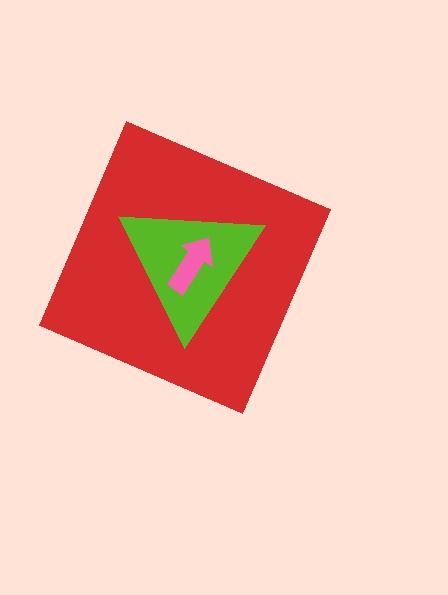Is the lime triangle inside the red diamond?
Yes.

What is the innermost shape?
The pink arrow.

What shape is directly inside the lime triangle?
The pink arrow.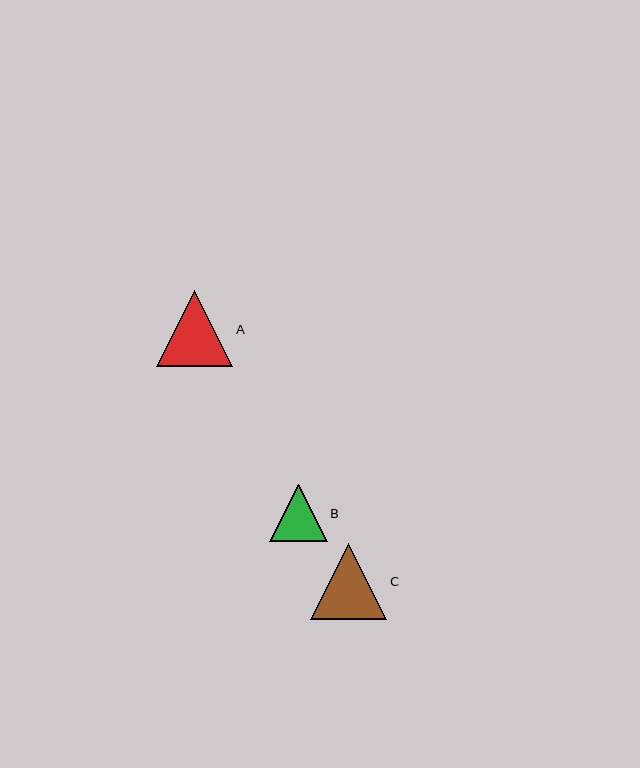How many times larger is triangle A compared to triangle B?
Triangle A is approximately 1.3 times the size of triangle B.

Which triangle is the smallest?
Triangle B is the smallest with a size of approximately 57 pixels.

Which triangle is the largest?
Triangle C is the largest with a size of approximately 77 pixels.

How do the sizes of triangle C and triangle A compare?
Triangle C and triangle A are approximately the same size.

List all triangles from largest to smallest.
From largest to smallest: C, A, B.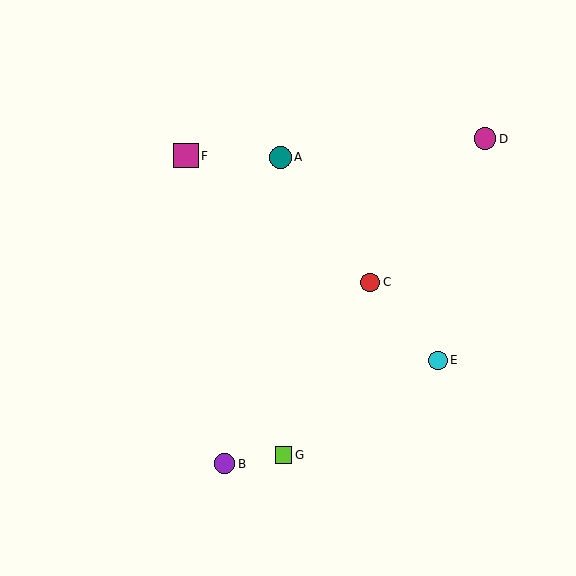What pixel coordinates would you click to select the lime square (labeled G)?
Click at (284, 455) to select the lime square G.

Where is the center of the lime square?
The center of the lime square is at (284, 455).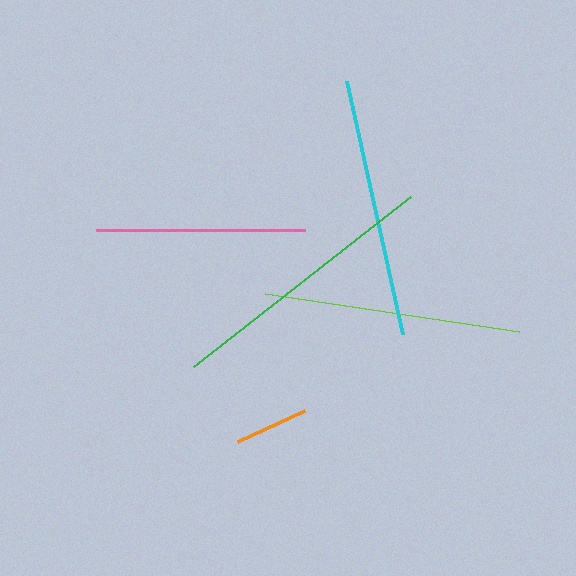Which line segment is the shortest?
The orange line is the shortest at approximately 75 pixels.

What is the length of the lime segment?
The lime segment is approximately 257 pixels long.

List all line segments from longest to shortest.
From longest to shortest: green, cyan, lime, pink, orange.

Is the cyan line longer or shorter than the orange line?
The cyan line is longer than the orange line.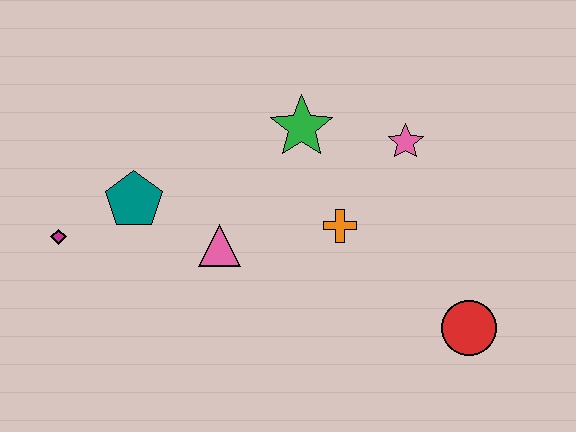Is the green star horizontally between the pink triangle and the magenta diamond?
No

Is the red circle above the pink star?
No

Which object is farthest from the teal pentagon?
The red circle is farthest from the teal pentagon.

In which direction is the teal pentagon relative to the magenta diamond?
The teal pentagon is to the right of the magenta diamond.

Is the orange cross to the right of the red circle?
No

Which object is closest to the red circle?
The orange cross is closest to the red circle.